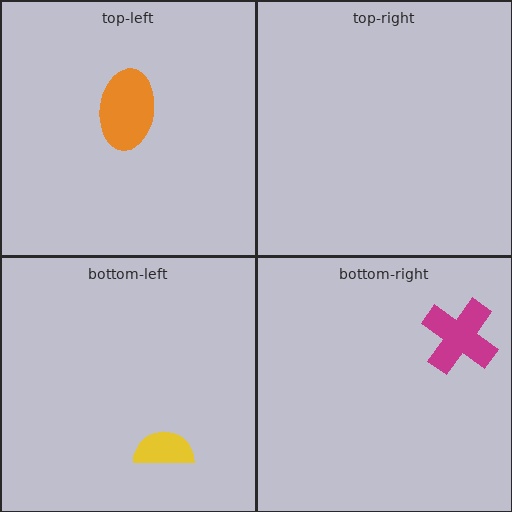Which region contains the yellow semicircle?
The bottom-left region.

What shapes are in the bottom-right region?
The magenta cross.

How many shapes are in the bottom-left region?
1.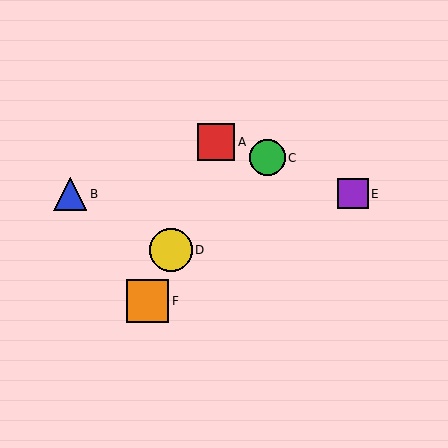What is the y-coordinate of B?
Object B is at y≈194.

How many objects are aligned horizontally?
2 objects (B, E) are aligned horizontally.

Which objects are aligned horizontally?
Objects B, E are aligned horizontally.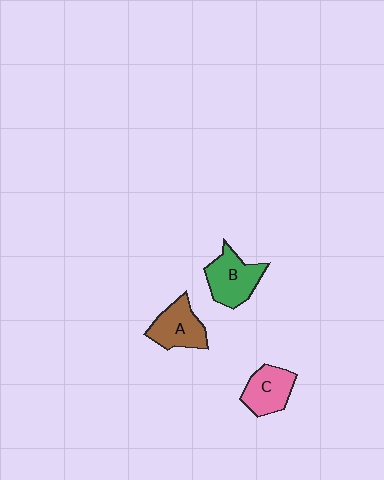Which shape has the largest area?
Shape B (green).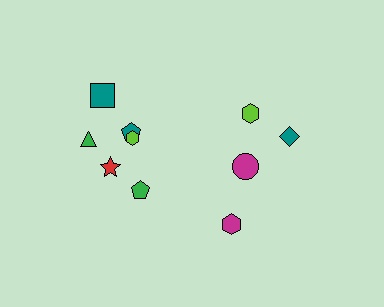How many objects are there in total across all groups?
There are 10 objects.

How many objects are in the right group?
There are 4 objects.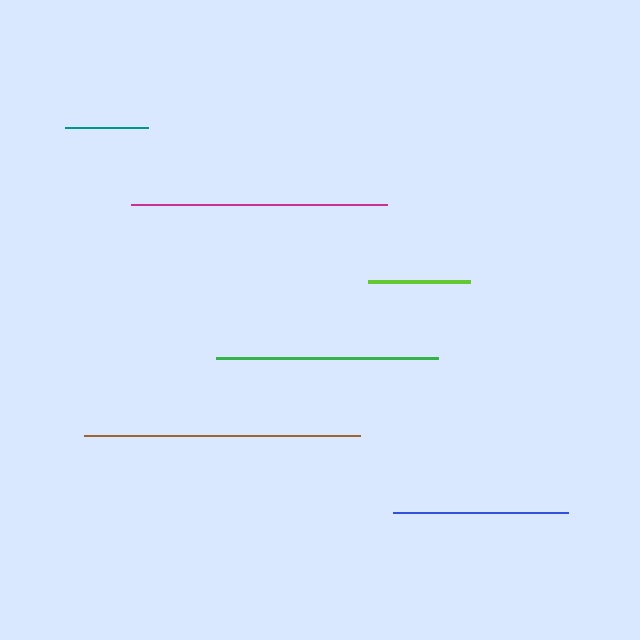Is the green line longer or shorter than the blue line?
The green line is longer than the blue line.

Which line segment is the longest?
The brown line is the longest at approximately 275 pixels.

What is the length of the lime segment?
The lime segment is approximately 102 pixels long.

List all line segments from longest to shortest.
From longest to shortest: brown, magenta, green, blue, lime, teal.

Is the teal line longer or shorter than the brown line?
The brown line is longer than the teal line.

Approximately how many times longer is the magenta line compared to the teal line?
The magenta line is approximately 3.1 times the length of the teal line.